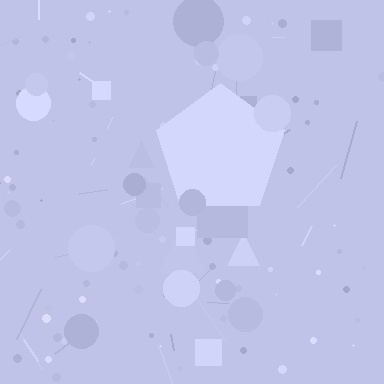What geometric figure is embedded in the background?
A pentagon is embedded in the background.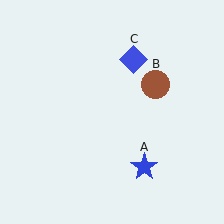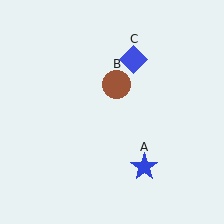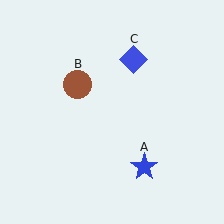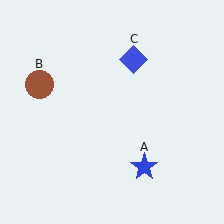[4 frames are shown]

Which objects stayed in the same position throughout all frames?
Blue star (object A) and blue diamond (object C) remained stationary.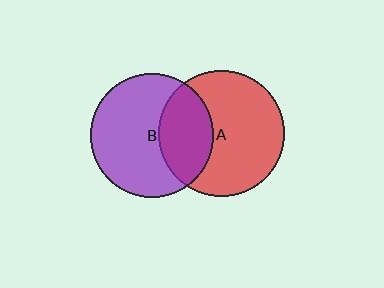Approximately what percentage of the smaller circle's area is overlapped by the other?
Approximately 35%.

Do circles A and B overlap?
Yes.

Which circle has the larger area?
Circle A (red).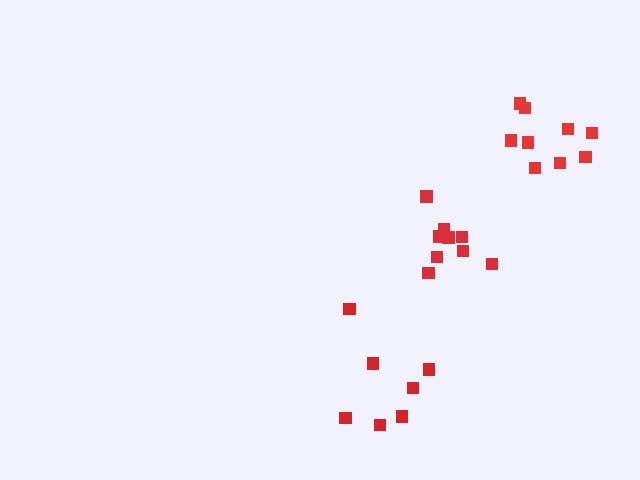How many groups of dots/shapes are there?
There are 3 groups.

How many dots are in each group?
Group 1: 9 dots, Group 2: 7 dots, Group 3: 9 dots (25 total).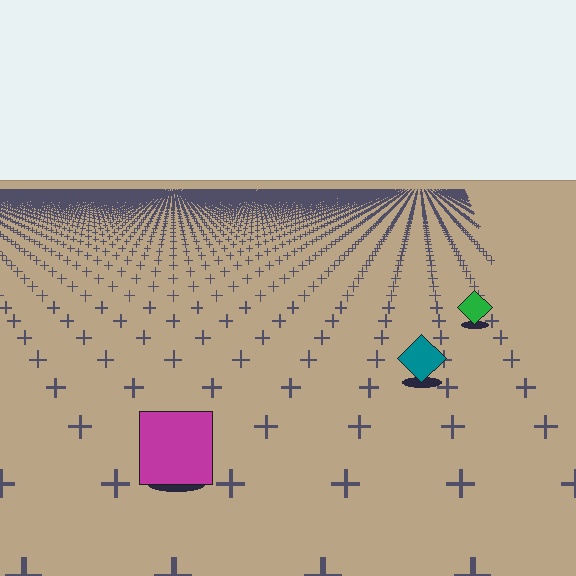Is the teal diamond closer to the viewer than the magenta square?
No. The magenta square is closer — you can tell from the texture gradient: the ground texture is coarser near it.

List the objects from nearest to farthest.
From nearest to farthest: the magenta square, the teal diamond, the green diamond.